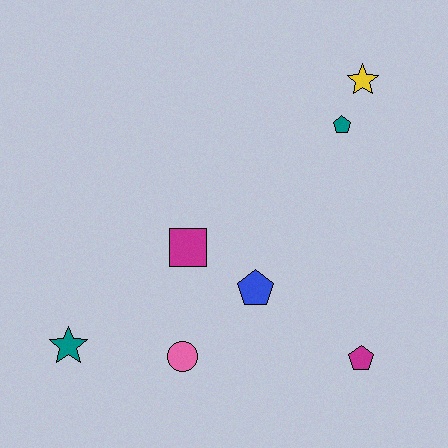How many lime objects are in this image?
There are no lime objects.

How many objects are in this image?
There are 7 objects.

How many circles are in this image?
There is 1 circle.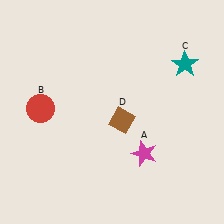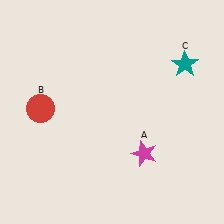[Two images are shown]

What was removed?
The brown diamond (D) was removed in Image 2.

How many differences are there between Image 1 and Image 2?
There is 1 difference between the two images.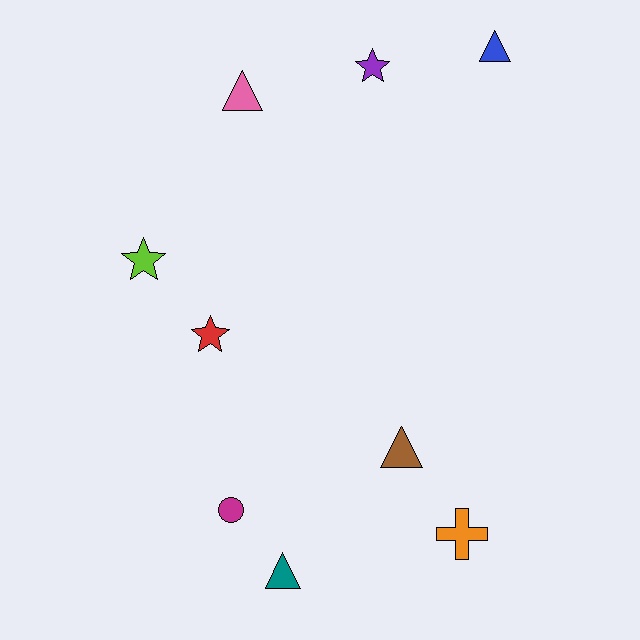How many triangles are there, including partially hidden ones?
There are 4 triangles.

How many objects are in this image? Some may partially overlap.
There are 9 objects.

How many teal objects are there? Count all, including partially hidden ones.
There is 1 teal object.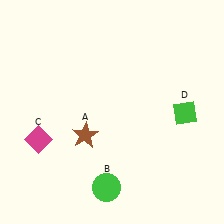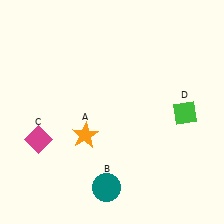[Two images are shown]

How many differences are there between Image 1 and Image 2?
There are 2 differences between the two images.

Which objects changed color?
A changed from brown to orange. B changed from green to teal.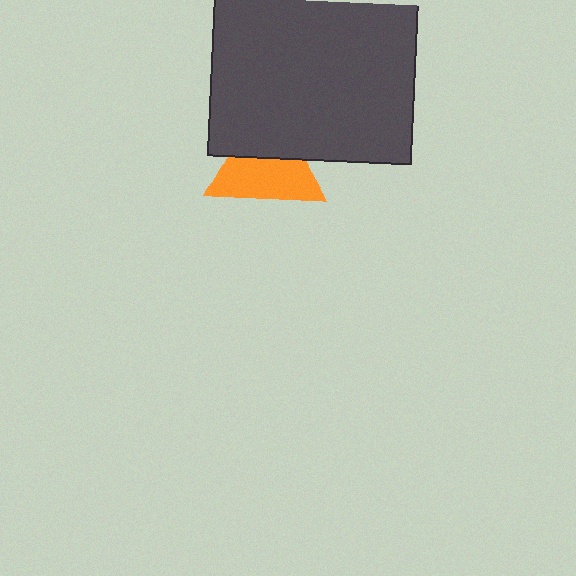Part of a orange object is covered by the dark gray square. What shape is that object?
It is a triangle.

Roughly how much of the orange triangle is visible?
About half of it is visible (roughly 60%).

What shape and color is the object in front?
The object in front is a dark gray square.